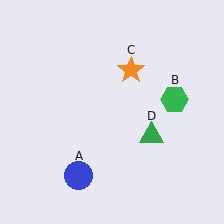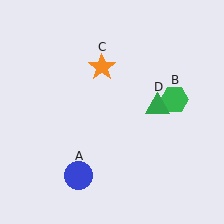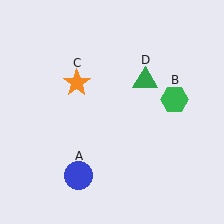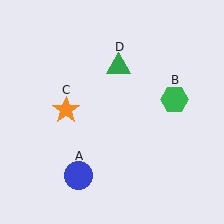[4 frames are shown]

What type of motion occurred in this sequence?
The orange star (object C), green triangle (object D) rotated counterclockwise around the center of the scene.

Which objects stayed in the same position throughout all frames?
Blue circle (object A) and green hexagon (object B) remained stationary.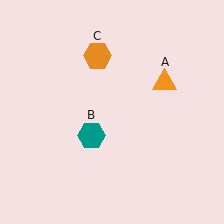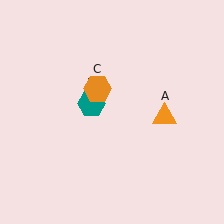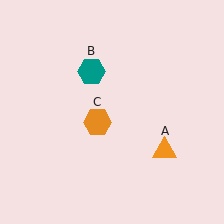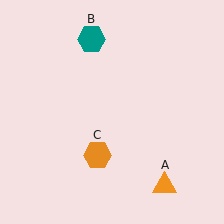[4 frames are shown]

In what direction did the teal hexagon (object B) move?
The teal hexagon (object B) moved up.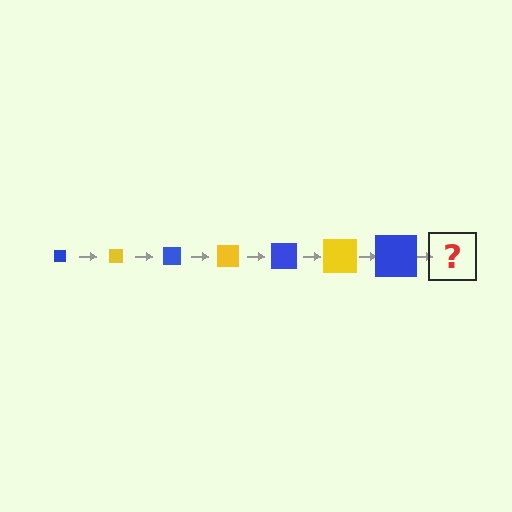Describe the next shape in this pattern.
It should be a yellow square, larger than the previous one.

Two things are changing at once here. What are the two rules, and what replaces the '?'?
The two rules are that the square grows larger each step and the color cycles through blue and yellow. The '?' should be a yellow square, larger than the previous one.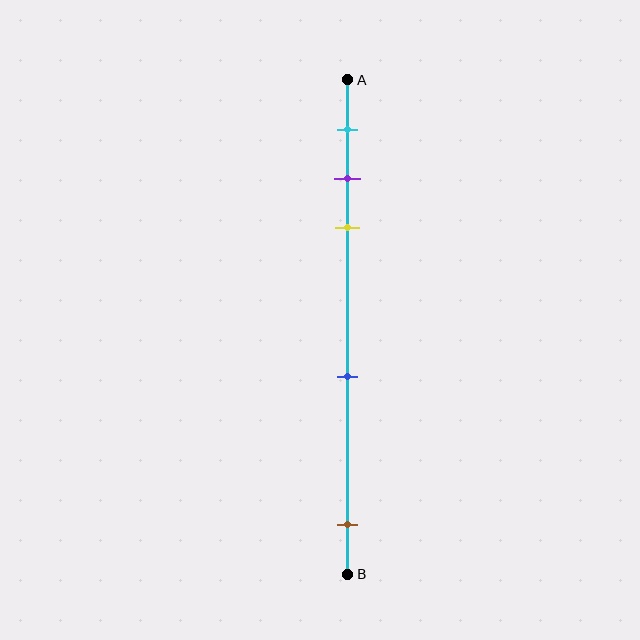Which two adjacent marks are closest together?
The purple and yellow marks are the closest adjacent pair.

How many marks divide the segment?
There are 5 marks dividing the segment.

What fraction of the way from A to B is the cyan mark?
The cyan mark is approximately 10% (0.1) of the way from A to B.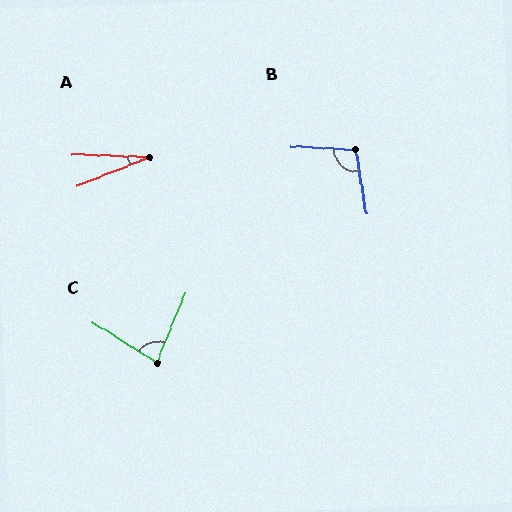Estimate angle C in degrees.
Approximately 80 degrees.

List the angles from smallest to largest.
A (24°), C (80°), B (103°).